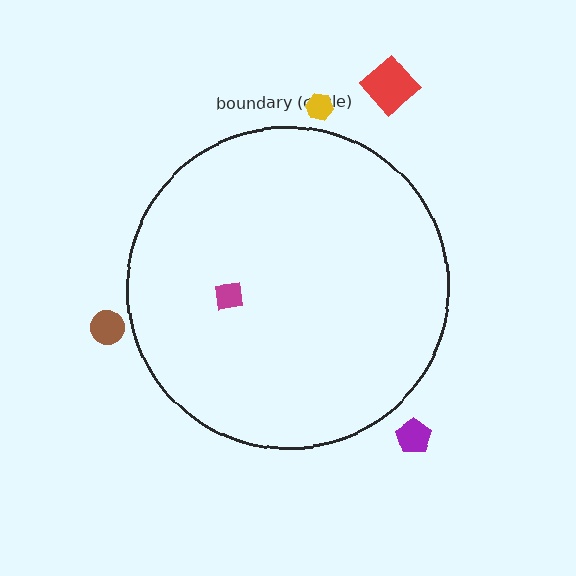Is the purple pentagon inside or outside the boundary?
Outside.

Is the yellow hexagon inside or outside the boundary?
Outside.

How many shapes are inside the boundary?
1 inside, 4 outside.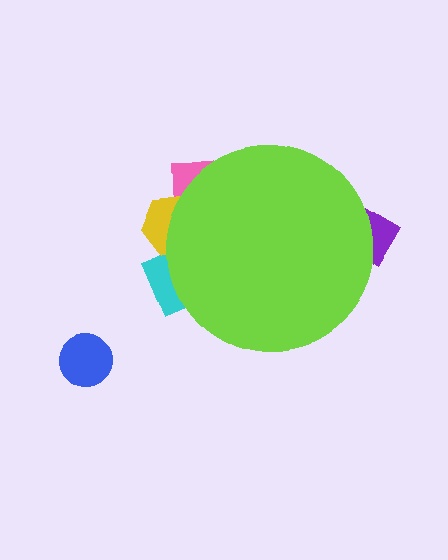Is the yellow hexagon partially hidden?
Yes, the yellow hexagon is partially hidden behind the lime circle.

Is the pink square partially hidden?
Yes, the pink square is partially hidden behind the lime circle.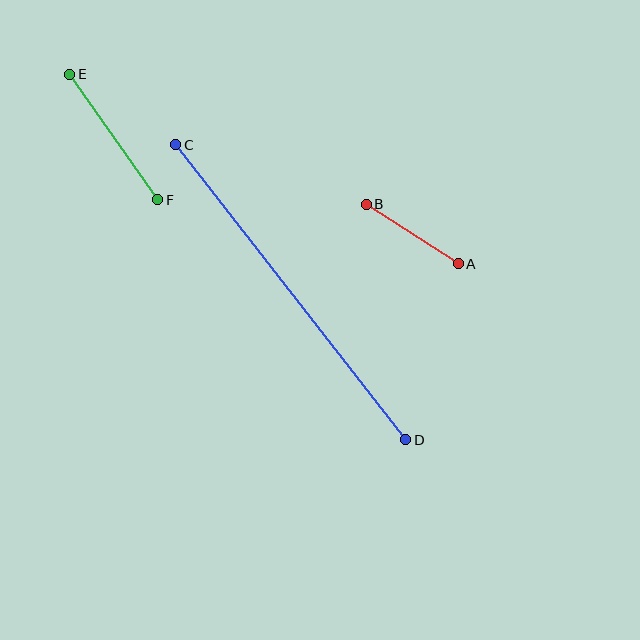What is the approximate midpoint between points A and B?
The midpoint is at approximately (412, 234) pixels.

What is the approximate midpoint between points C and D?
The midpoint is at approximately (291, 292) pixels.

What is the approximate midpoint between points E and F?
The midpoint is at approximately (114, 137) pixels.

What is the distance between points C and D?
The distance is approximately 374 pixels.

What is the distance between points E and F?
The distance is approximately 153 pixels.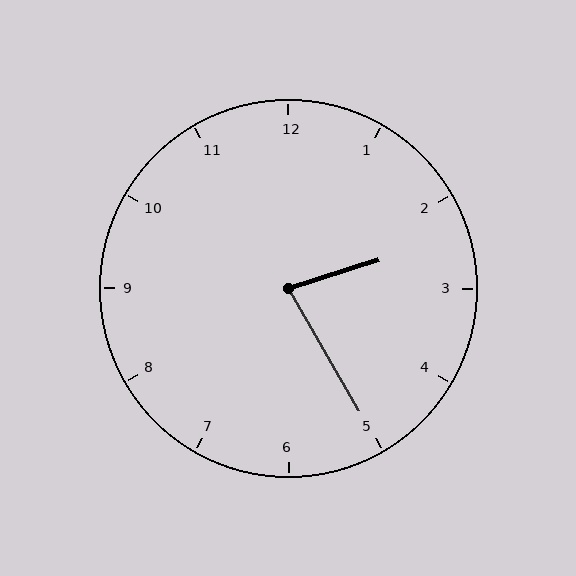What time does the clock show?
2:25.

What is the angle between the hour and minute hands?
Approximately 78 degrees.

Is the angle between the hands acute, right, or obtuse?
It is acute.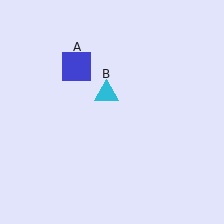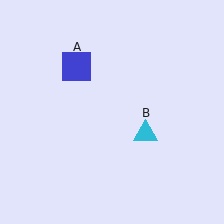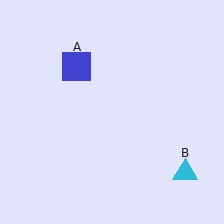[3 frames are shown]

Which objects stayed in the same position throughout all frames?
Blue square (object A) remained stationary.